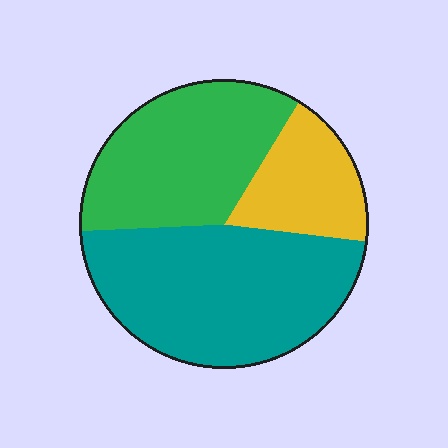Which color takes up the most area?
Teal, at roughly 45%.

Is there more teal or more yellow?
Teal.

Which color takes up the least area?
Yellow, at roughly 20%.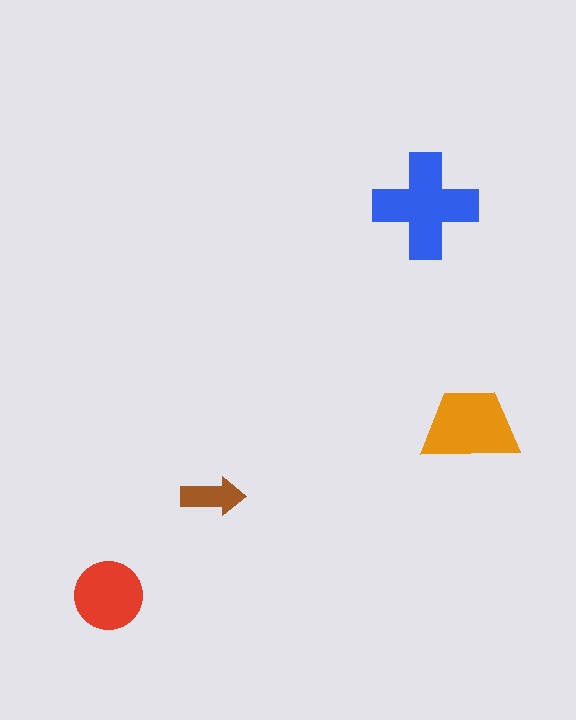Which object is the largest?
The blue cross.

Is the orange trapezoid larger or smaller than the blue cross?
Smaller.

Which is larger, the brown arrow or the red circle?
The red circle.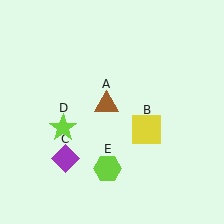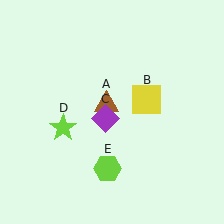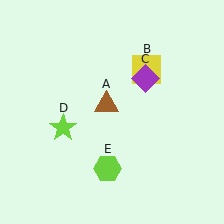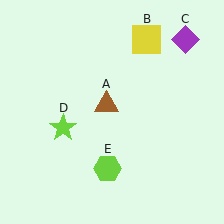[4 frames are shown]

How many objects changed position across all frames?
2 objects changed position: yellow square (object B), purple diamond (object C).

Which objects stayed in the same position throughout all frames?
Brown triangle (object A) and lime star (object D) and lime hexagon (object E) remained stationary.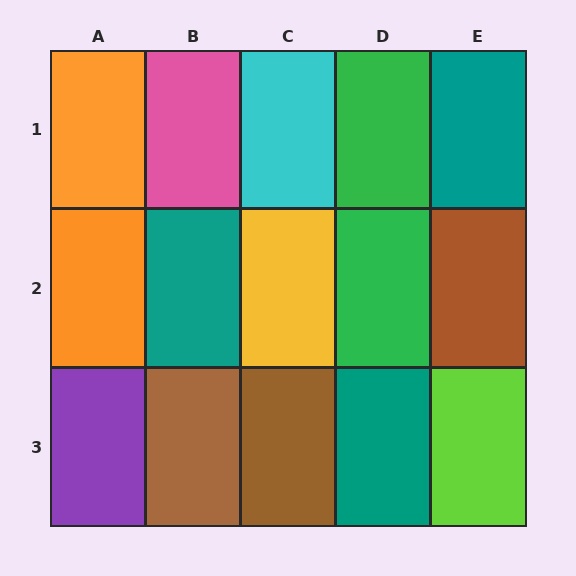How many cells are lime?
1 cell is lime.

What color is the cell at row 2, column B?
Teal.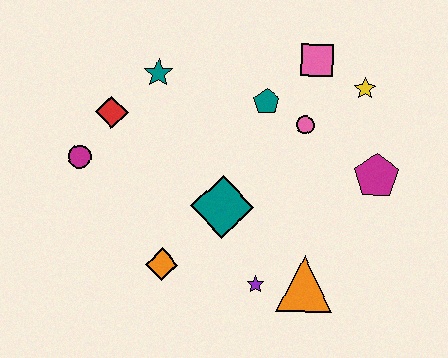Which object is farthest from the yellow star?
The magenta circle is farthest from the yellow star.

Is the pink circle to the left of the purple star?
No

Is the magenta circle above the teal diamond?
Yes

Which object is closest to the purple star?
The orange triangle is closest to the purple star.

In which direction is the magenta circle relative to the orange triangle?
The magenta circle is to the left of the orange triangle.